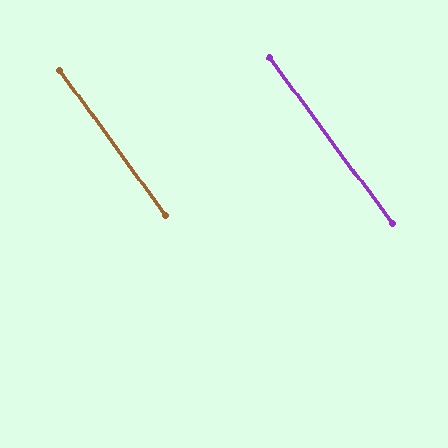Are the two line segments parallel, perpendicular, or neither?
Parallel — their directions differ by only 0.7°.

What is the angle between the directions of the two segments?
Approximately 1 degree.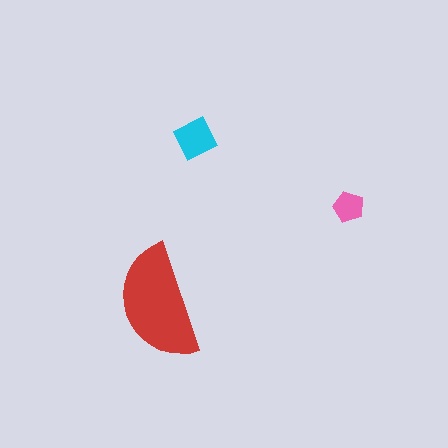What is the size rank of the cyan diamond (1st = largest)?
2nd.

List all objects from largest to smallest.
The red semicircle, the cyan diamond, the pink pentagon.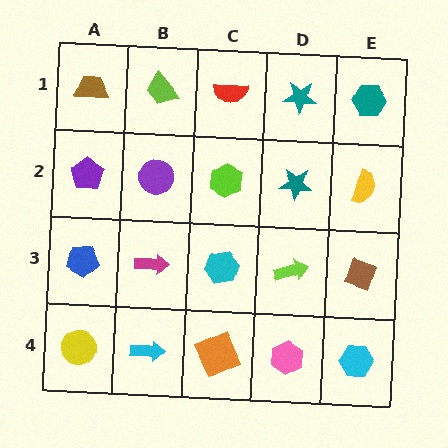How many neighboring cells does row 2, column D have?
4.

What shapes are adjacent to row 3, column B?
A purple circle (row 2, column B), a cyan arrow (row 4, column B), a blue pentagon (row 3, column A), a cyan hexagon (row 3, column C).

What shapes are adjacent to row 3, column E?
A yellow semicircle (row 2, column E), a cyan hexagon (row 4, column E), a lime arrow (row 3, column D).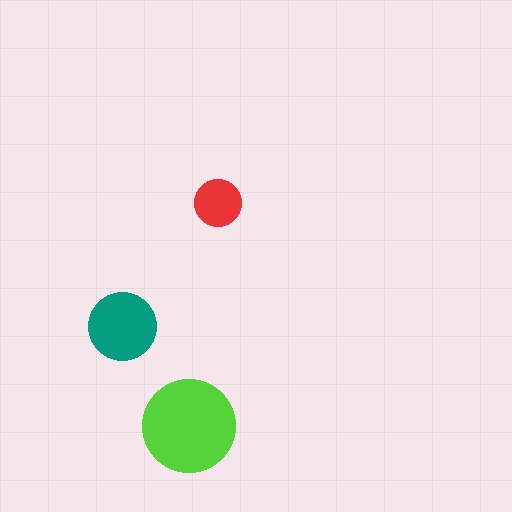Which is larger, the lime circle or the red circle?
The lime one.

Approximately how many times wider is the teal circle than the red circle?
About 1.5 times wider.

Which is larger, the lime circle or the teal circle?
The lime one.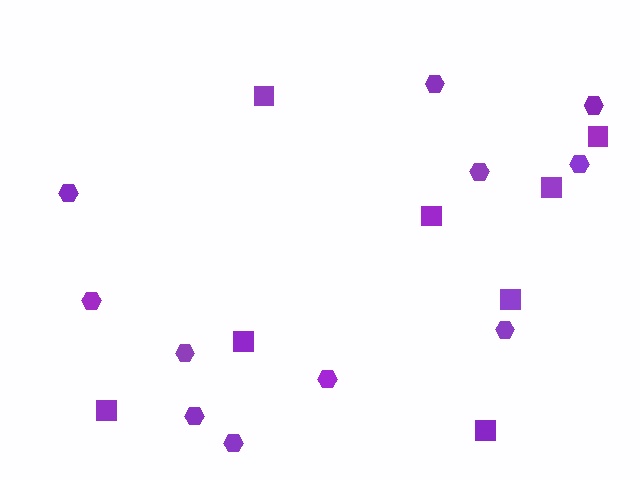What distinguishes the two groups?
There are 2 groups: one group of hexagons (11) and one group of squares (8).